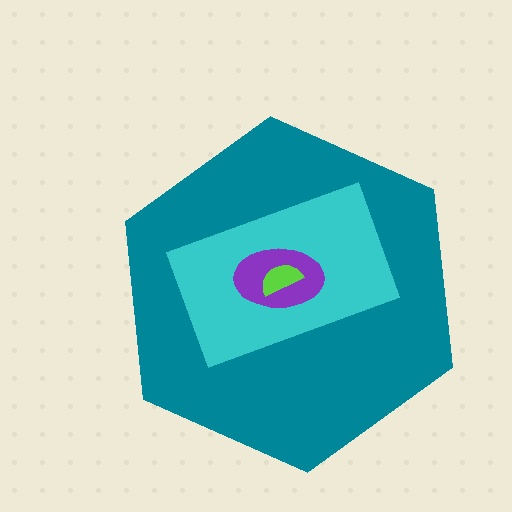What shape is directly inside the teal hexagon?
The cyan rectangle.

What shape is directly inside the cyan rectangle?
The purple ellipse.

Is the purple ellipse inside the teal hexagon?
Yes.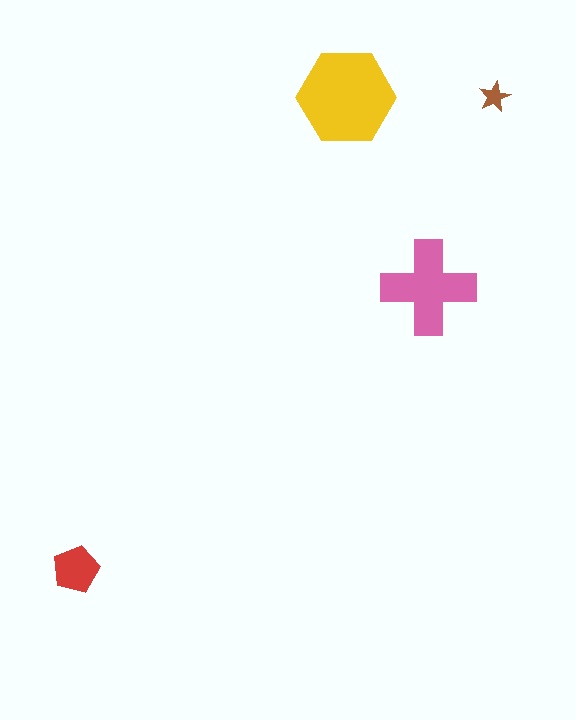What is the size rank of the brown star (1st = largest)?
4th.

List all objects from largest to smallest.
The yellow hexagon, the pink cross, the red pentagon, the brown star.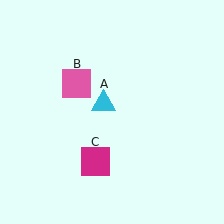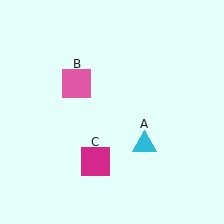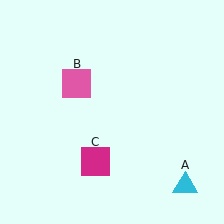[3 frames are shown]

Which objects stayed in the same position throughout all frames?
Pink square (object B) and magenta square (object C) remained stationary.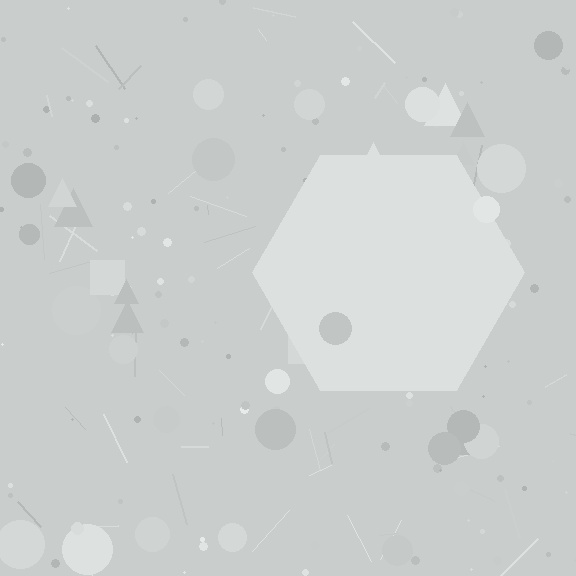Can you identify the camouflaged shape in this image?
The camouflaged shape is a hexagon.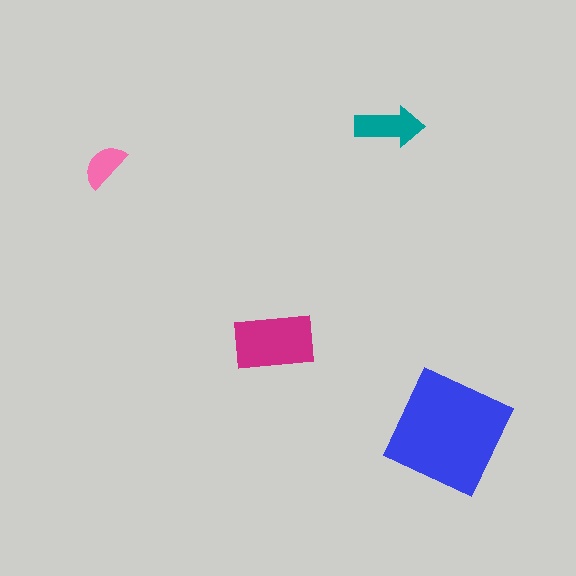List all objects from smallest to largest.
The pink semicircle, the teal arrow, the magenta rectangle, the blue square.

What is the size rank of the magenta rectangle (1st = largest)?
2nd.